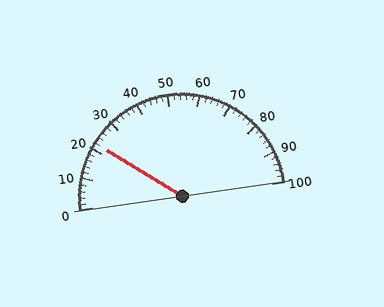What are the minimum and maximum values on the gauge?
The gauge ranges from 0 to 100.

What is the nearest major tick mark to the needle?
The nearest major tick mark is 20.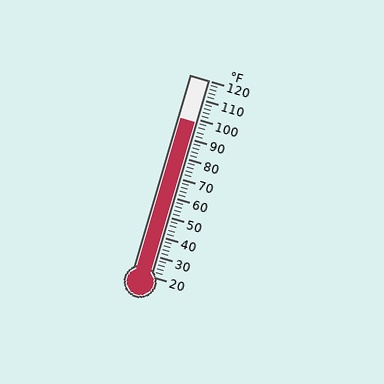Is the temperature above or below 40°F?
The temperature is above 40°F.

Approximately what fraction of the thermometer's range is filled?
The thermometer is filled to approximately 80% of its range.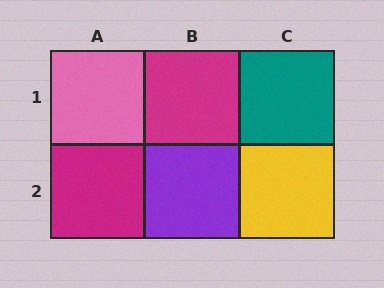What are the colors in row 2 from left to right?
Magenta, purple, yellow.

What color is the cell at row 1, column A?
Pink.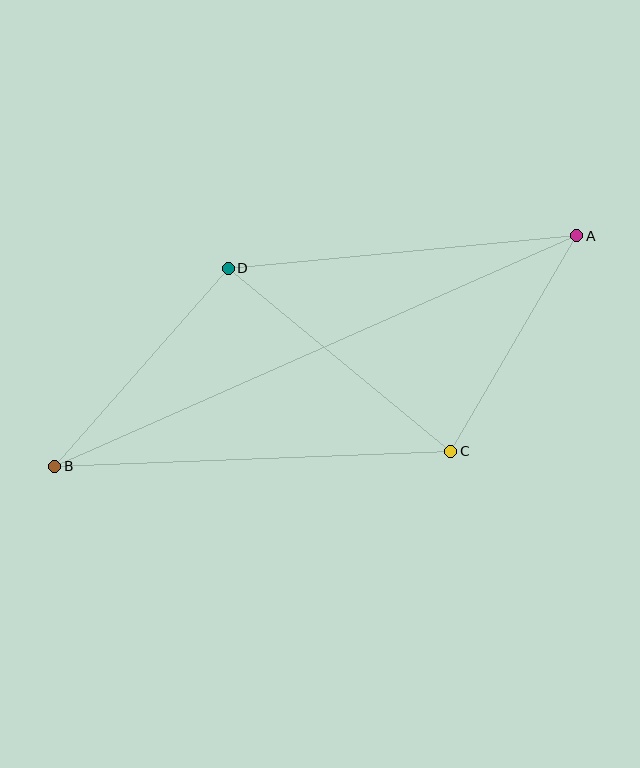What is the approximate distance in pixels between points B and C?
The distance between B and C is approximately 396 pixels.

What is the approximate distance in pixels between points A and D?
The distance between A and D is approximately 350 pixels.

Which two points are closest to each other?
Points A and C are closest to each other.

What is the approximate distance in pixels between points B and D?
The distance between B and D is approximately 263 pixels.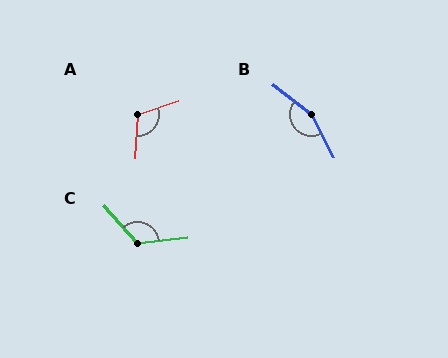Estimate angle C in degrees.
Approximately 124 degrees.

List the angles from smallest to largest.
A (111°), C (124°), B (155°).